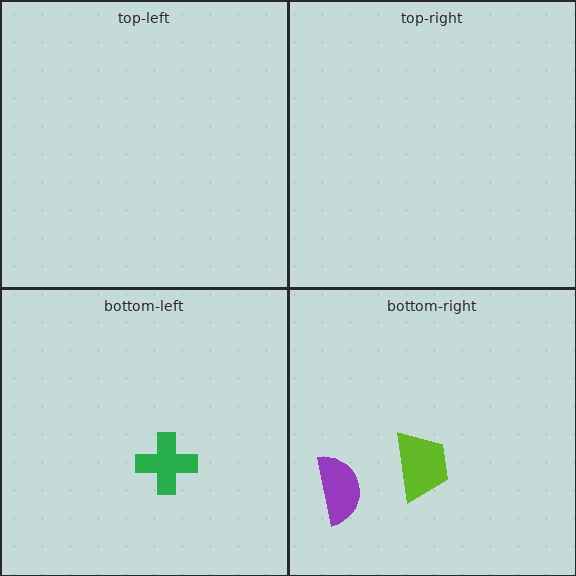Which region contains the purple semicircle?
The bottom-right region.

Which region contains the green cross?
The bottom-left region.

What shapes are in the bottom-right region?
The purple semicircle, the lime trapezoid.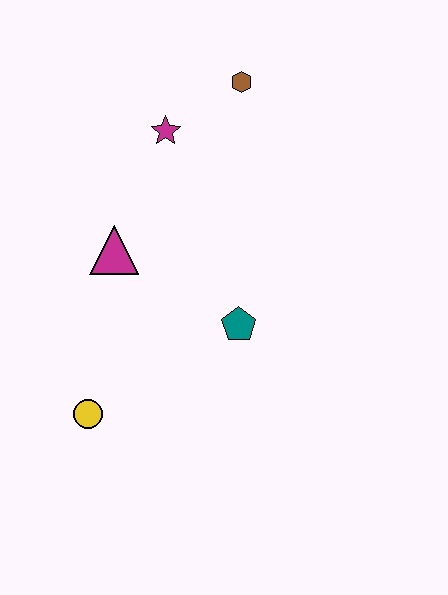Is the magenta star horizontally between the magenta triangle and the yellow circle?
No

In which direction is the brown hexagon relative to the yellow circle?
The brown hexagon is above the yellow circle.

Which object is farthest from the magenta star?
The yellow circle is farthest from the magenta star.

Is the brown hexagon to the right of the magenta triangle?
Yes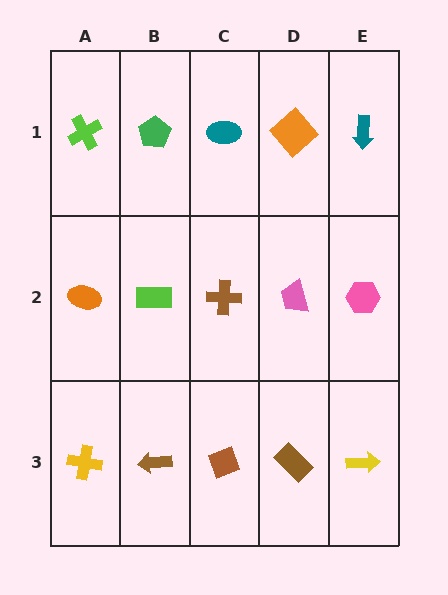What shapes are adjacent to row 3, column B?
A lime rectangle (row 2, column B), a yellow cross (row 3, column A), a brown diamond (row 3, column C).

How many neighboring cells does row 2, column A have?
3.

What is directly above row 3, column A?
An orange ellipse.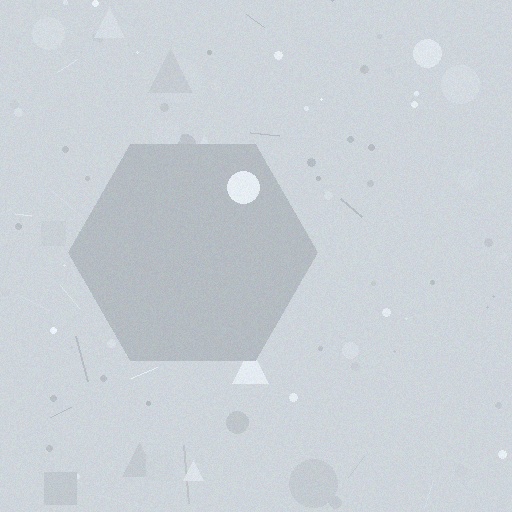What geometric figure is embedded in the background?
A hexagon is embedded in the background.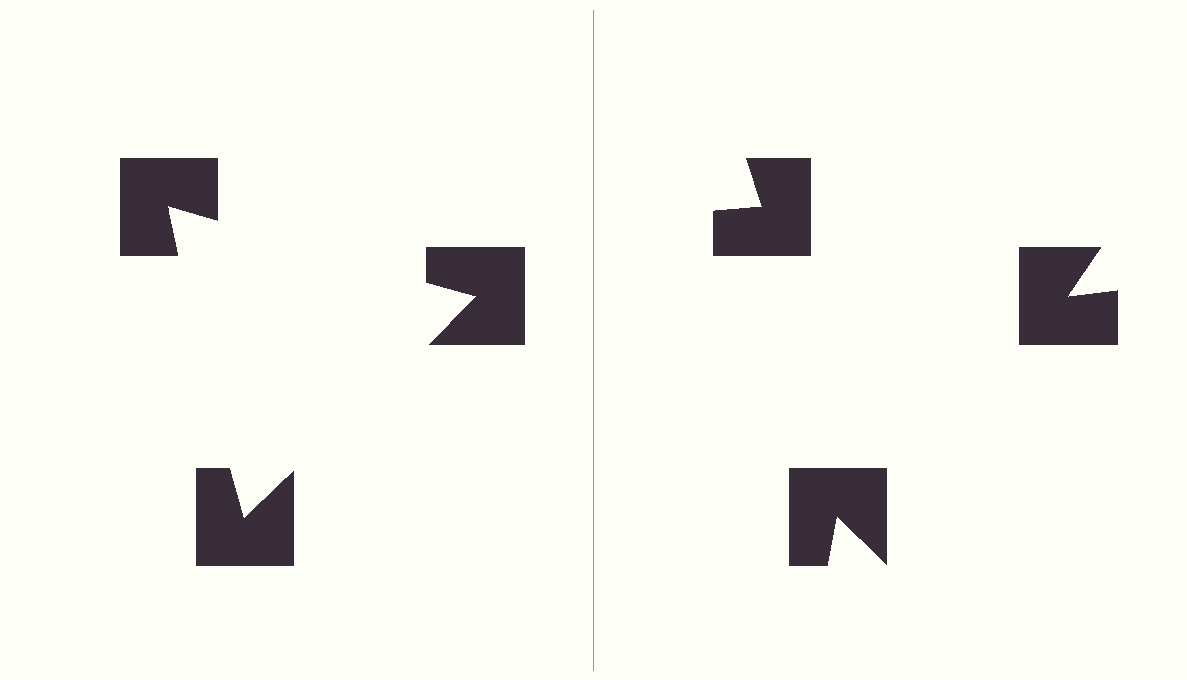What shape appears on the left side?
An illusory triangle.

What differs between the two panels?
The notched squares are positioned identically on both sides; only the wedge orientations differ. On the left they align to a triangle; on the right they are misaligned.